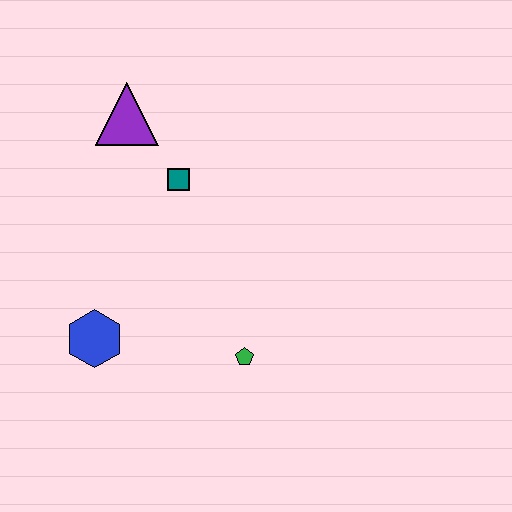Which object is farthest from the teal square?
The green pentagon is farthest from the teal square.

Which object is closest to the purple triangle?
The teal square is closest to the purple triangle.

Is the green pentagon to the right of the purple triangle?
Yes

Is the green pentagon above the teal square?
No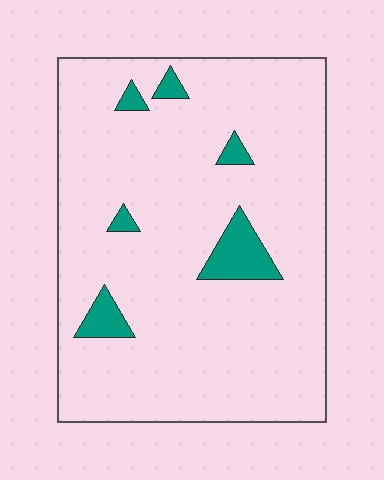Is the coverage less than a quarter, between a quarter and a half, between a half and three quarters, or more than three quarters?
Less than a quarter.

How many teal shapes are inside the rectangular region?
6.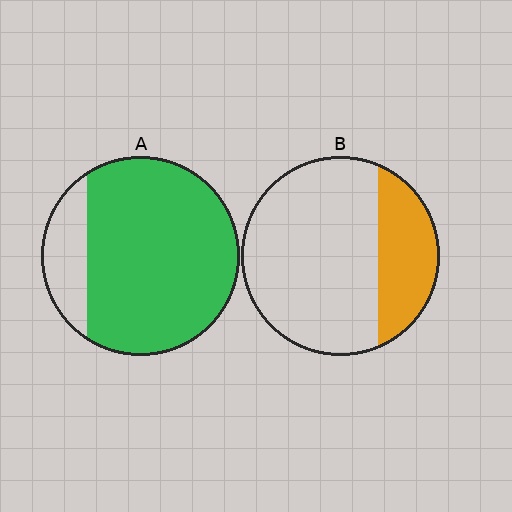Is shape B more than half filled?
No.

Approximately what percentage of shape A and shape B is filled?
A is approximately 85% and B is approximately 25%.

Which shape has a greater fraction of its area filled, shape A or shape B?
Shape A.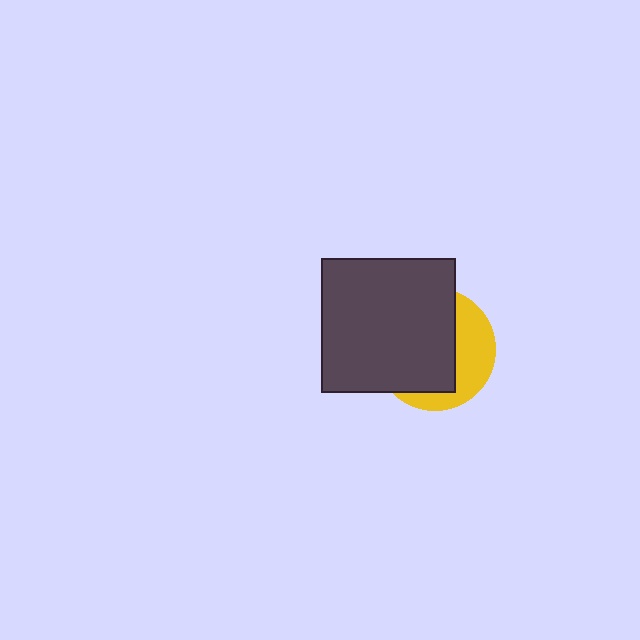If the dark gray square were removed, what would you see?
You would see the complete yellow circle.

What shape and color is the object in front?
The object in front is a dark gray square.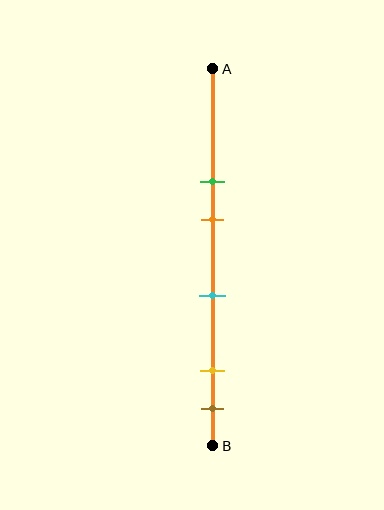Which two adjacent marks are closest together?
The yellow and brown marks are the closest adjacent pair.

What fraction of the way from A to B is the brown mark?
The brown mark is approximately 90% (0.9) of the way from A to B.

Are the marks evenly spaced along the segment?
No, the marks are not evenly spaced.